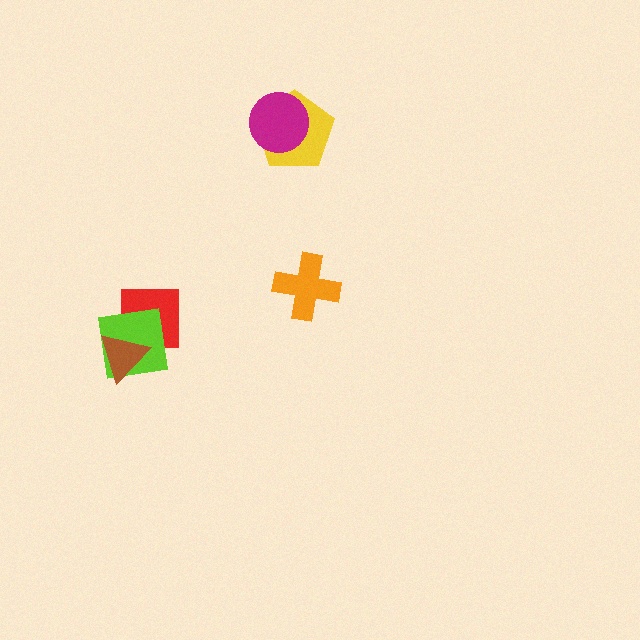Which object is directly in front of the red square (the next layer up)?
The lime square is directly in front of the red square.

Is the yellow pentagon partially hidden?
Yes, it is partially covered by another shape.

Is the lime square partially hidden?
Yes, it is partially covered by another shape.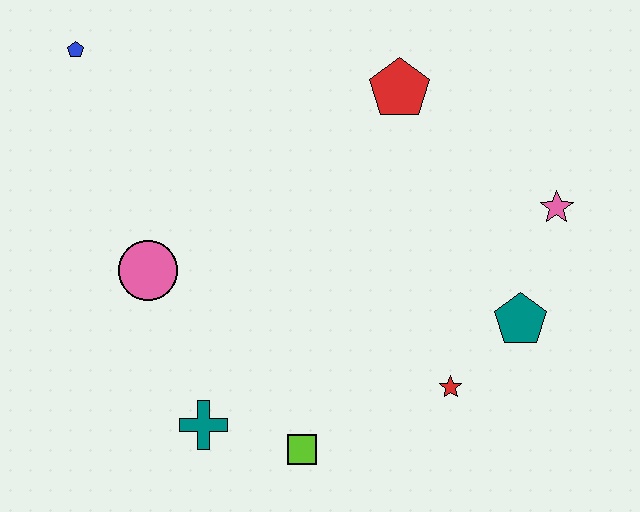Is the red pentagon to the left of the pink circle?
No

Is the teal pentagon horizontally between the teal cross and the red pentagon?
No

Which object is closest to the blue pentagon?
The pink circle is closest to the blue pentagon.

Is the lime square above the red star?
No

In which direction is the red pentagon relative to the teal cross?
The red pentagon is above the teal cross.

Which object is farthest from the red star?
The blue pentagon is farthest from the red star.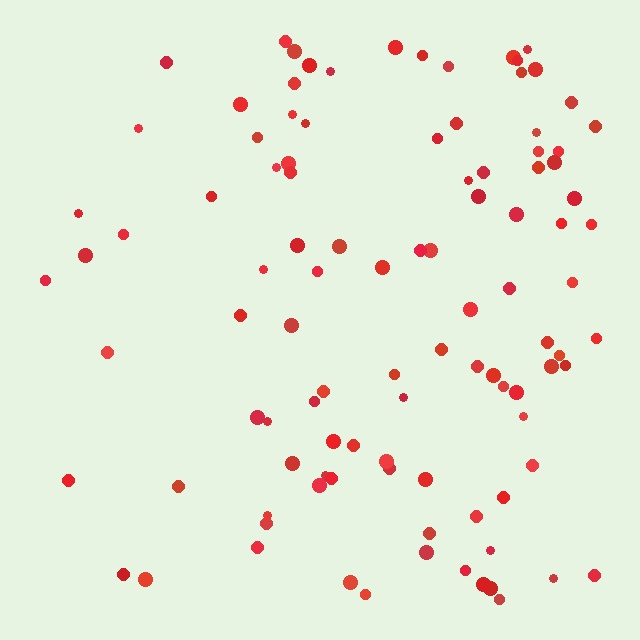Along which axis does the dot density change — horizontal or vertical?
Horizontal.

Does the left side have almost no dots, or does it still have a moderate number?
Still a moderate number, just noticeably fewer than the right.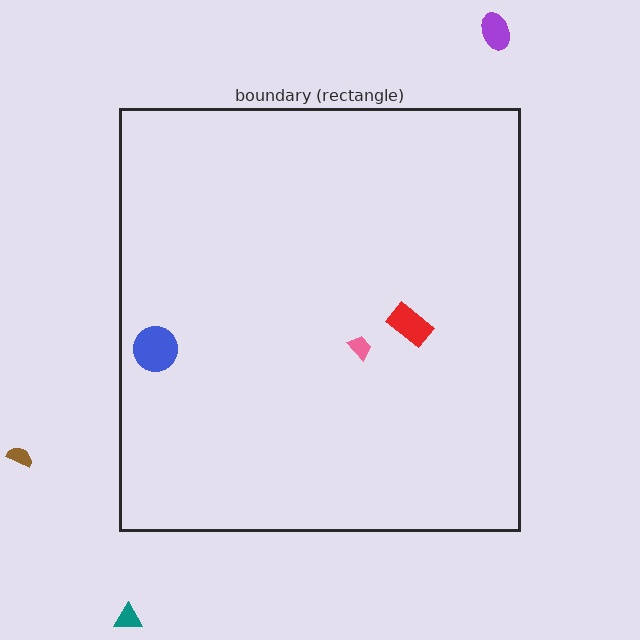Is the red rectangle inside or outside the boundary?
Inside.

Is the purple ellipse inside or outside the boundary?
Outside.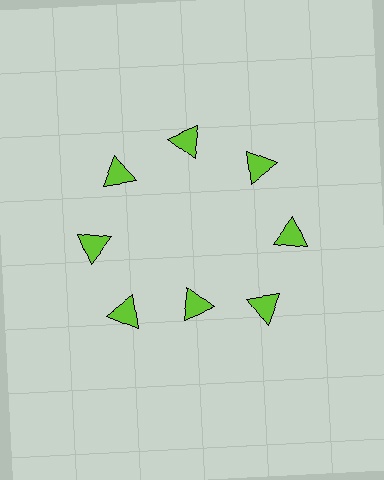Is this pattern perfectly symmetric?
No. The 8 lime triangles are arranged in a ring, but one element near the 6 o'clock position is pulled inward toward the center, breaking the 8-fold rotational symmetry.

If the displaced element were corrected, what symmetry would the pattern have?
It would have 8-fold rotational symmetry — the pattern would map onto itself every 45 degrees.